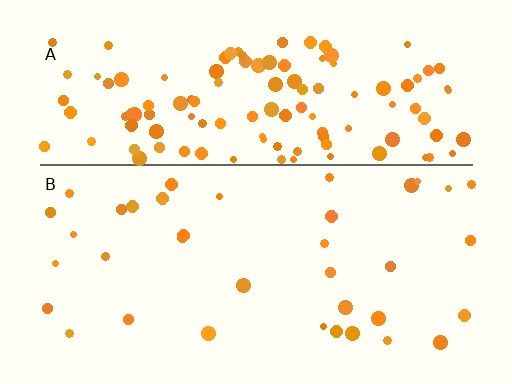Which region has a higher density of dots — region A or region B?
A (the top).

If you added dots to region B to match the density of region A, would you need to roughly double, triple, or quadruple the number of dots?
Approximately quadruple.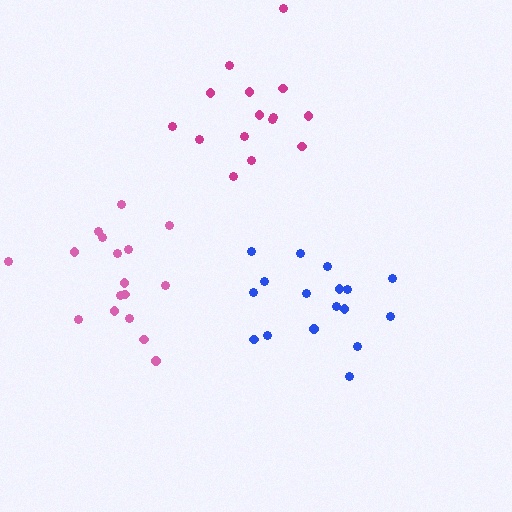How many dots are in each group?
Group 1: 17 dots, Group 2: 17 dots, Group 3: 15 dots (49 total).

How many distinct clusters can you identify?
There are 3 distinct clusters.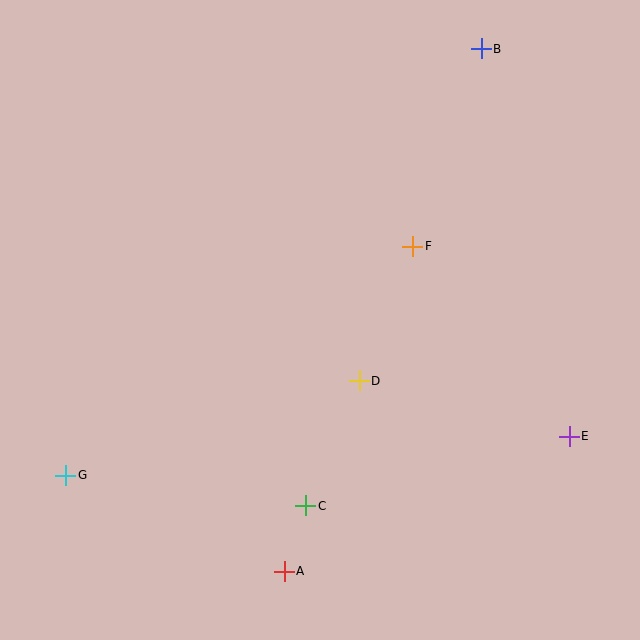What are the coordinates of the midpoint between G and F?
The midpoint between G and F is at (239, 361).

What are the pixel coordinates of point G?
Point G is at (66, 475).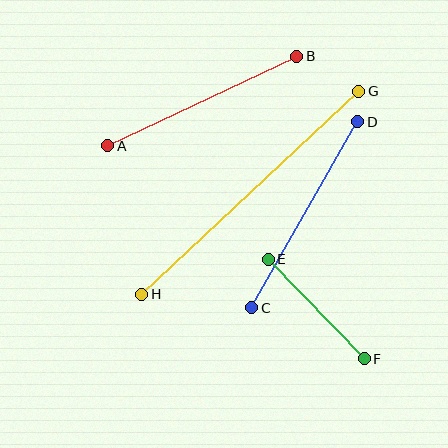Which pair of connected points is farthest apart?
Points G and H are farthest apart.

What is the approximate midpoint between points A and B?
The midpoint is at approximately (202, 101) pixels.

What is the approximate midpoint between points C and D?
The midpoint is at approximately (305, 215) pixels.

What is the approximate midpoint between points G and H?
The midpoint is at approximately (250, 193) pixels.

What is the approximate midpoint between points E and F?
The midpoint is at approximately (316, 309) pixels.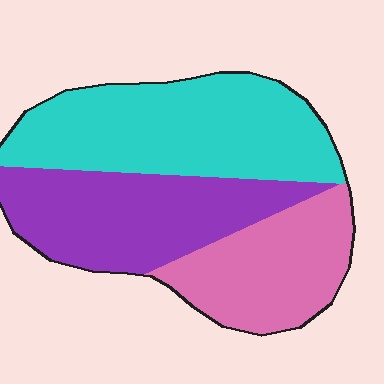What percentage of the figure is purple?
Purple takes up between a sixth and a third of the figure.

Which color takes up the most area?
Cyan, at roughly 40%.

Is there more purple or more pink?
Purple.